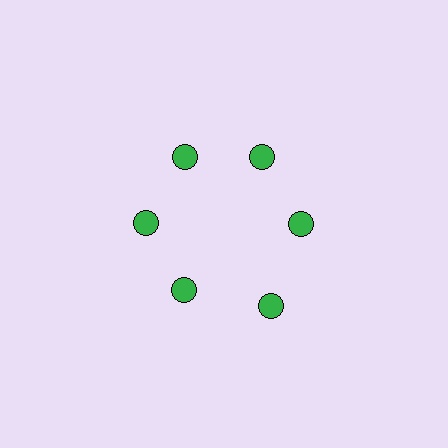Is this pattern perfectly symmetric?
No. The 6 green circles are arranged in a ring, but one element near the 5 o'clock position is pushed outward from the center, breaking the 6-fold rotational symmetry.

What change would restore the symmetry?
The symmetry would be restored by moving it inward, back onto the ring so that all 6 circles sit at equal angles and equal distance from the center.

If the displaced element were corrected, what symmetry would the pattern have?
It would have 6-fold rotational symmetry — the pattern would map onto itself every 60 degrees.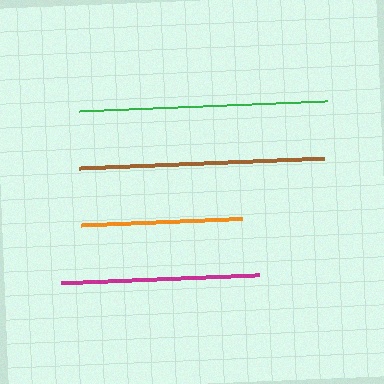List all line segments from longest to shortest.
From longest to shortest: green, brown, magenta, orange.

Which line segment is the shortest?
The orange line is the shortest at approximately 161 pixels.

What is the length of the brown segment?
The brown segment is approximately 245 pixels long.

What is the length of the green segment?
The green segment is approximately 249 pixels long.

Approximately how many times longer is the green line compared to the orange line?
The green line is approximately 1.5 times the length of the orange line.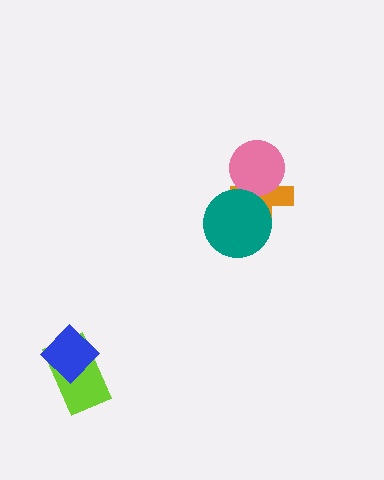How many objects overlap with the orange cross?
2 objects overlap with the orange cross.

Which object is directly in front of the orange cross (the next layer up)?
The pink circle is directly in front of the orange cross.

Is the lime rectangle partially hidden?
Yes, it is partially covered by another shape.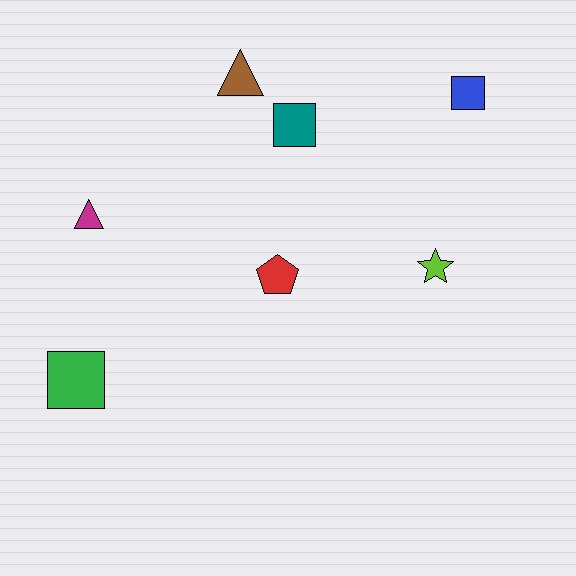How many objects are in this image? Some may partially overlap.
There are 7 objects.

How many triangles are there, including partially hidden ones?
There are 2 triangles.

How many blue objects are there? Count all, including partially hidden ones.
There is 1 blue object.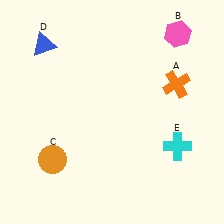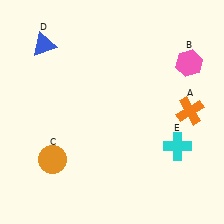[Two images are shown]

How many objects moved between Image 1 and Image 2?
2 objects moved between the two images.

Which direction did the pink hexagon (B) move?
The pink hexagon (B) moved down.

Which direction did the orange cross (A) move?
The orange cross (A) moved down.